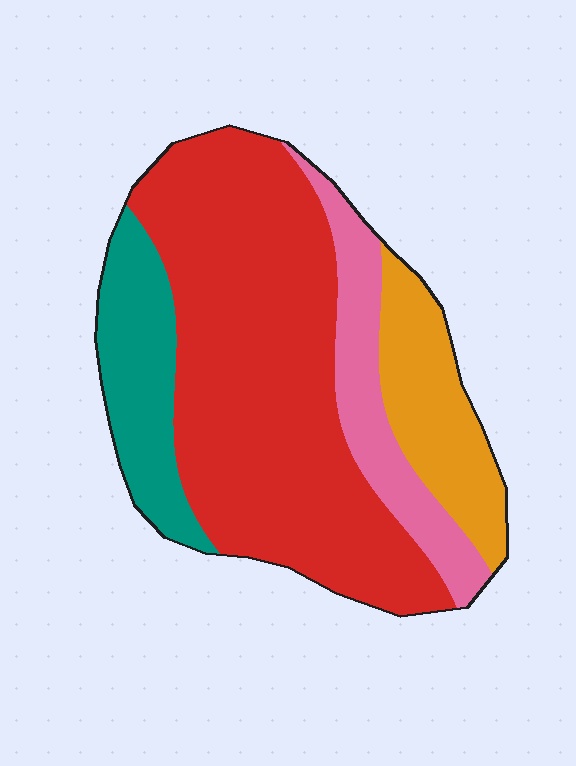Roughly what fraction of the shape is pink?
Pink covers roughly 15% of the shape.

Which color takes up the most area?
Red, at roughly 55%.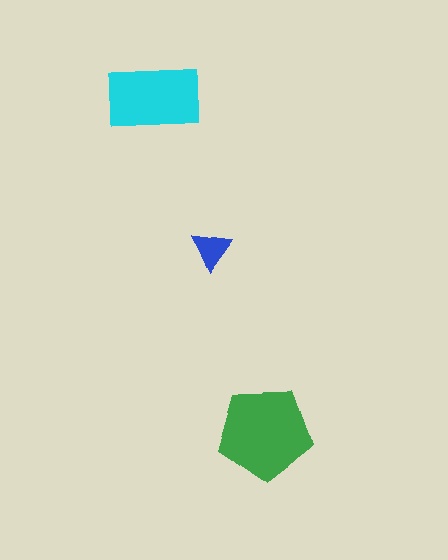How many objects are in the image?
There are 3 objects in the image.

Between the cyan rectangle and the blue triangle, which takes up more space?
The cyan rectangle.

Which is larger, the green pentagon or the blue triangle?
The green pentagon.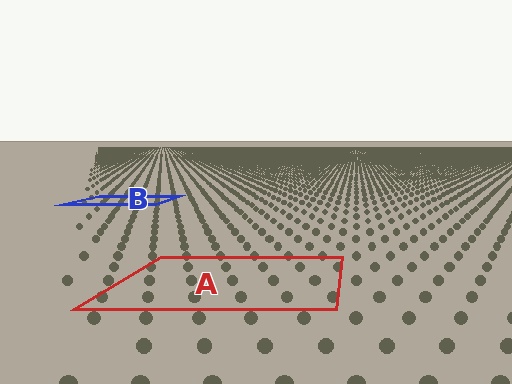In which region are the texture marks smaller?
The texture marks are smaller in region B, because it is farther away.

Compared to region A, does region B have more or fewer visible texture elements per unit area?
Region B has more texture elements per unit area — they are packed more densely because it is farther away.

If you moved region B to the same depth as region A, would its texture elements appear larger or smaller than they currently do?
They would appear larger. At a closer depth, the same texture elements are projected at a bigger on-screen size.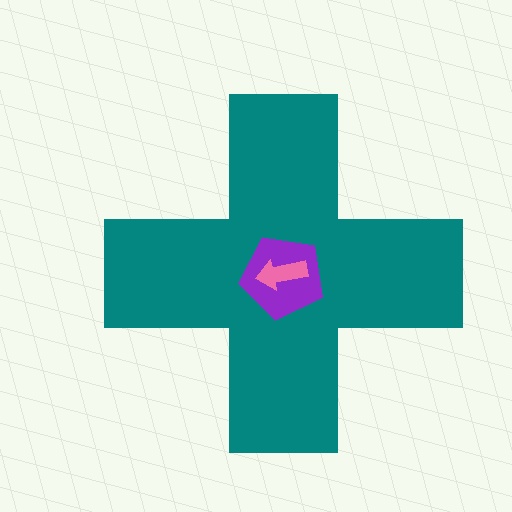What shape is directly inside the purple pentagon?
The pink arrow.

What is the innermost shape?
The pink arrow.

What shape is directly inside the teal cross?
The purple pentagon.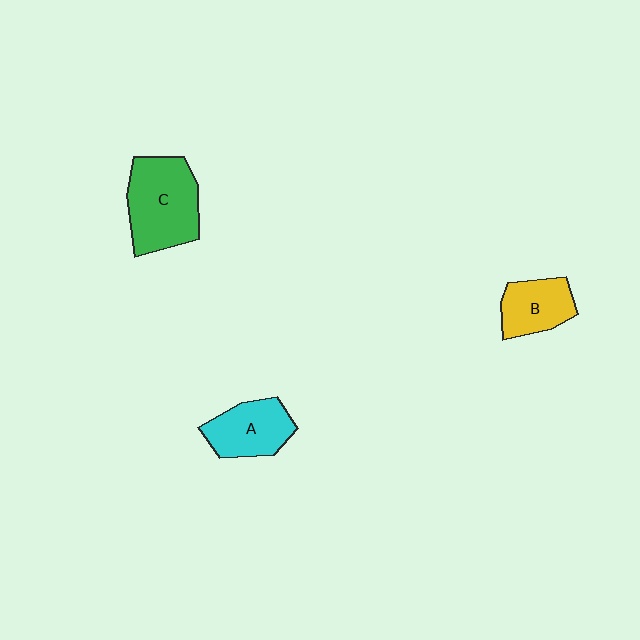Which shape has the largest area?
Shape C (green).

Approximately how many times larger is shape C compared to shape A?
Approximately 1.5 times.